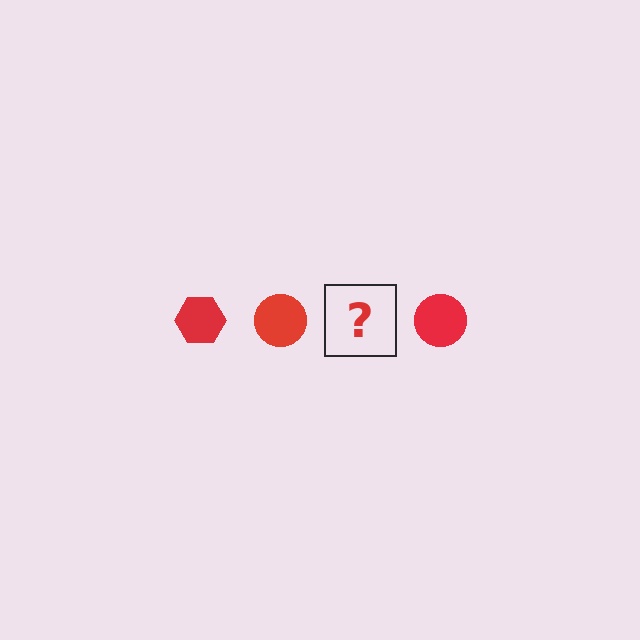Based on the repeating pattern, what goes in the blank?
The blank should be a red hexagon.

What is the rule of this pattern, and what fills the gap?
The rule is that the pattern cycles through hexagon, circle shapes in red. The gap should be filled with a red hexagon.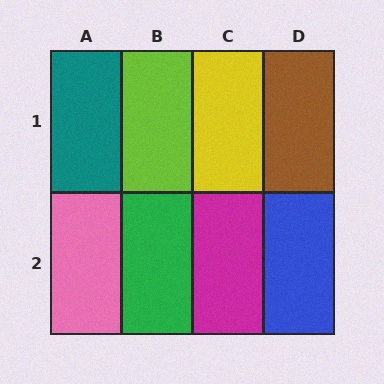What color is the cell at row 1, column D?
Brown.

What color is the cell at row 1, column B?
Lime.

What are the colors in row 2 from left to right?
Pink, green, magenta, blue.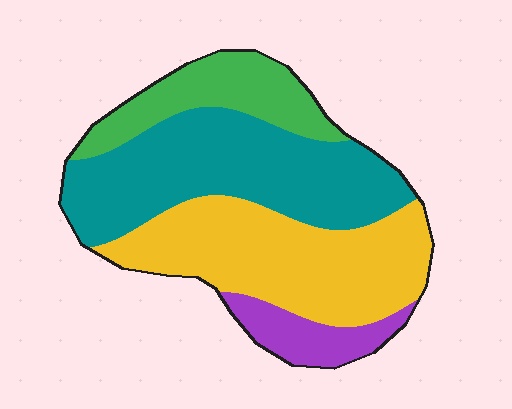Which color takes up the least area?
Purple, at roughly 10%.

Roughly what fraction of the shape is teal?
Teal covers roughly 40% of the shape.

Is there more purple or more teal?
Teal.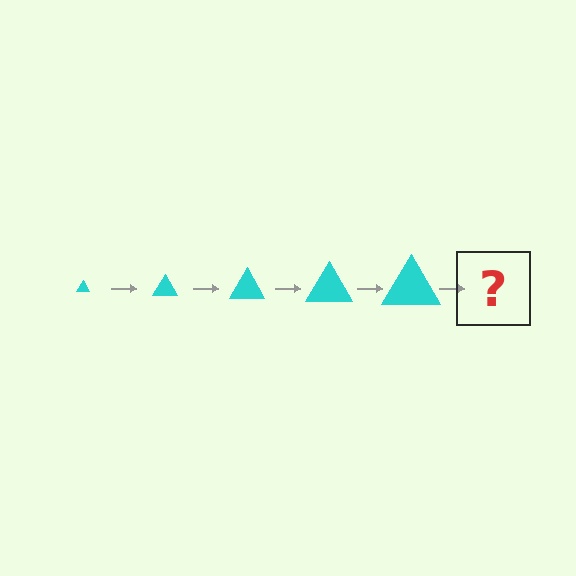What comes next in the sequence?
The next element should be a cyan triangle, larger than the previous one.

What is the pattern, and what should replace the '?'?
The pattern is that the triangle gets progressively larger each step. The '?' should be a cyan triangle, larger than the previous one.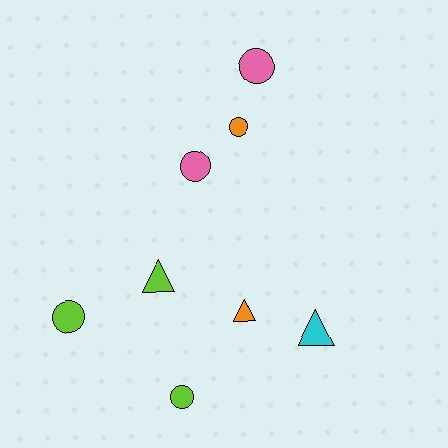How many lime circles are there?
There are 2 lime circles.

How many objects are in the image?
There are 8 objects.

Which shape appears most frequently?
Circle, with 5 objects.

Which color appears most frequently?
Lime, with 3 objects.